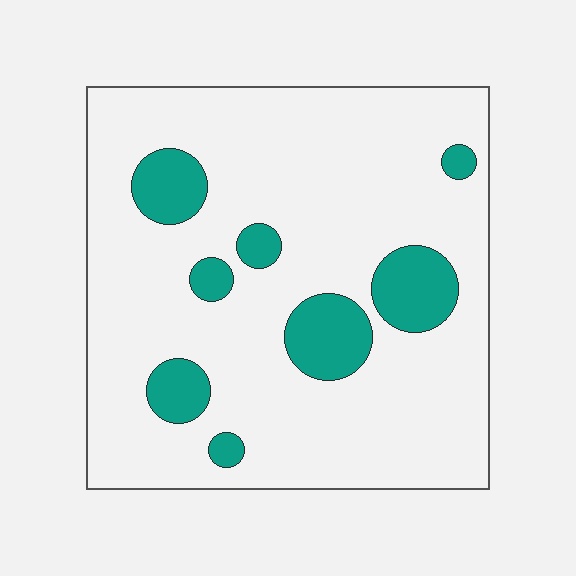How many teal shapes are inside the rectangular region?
8.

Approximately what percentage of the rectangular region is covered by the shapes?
Approximately 15%.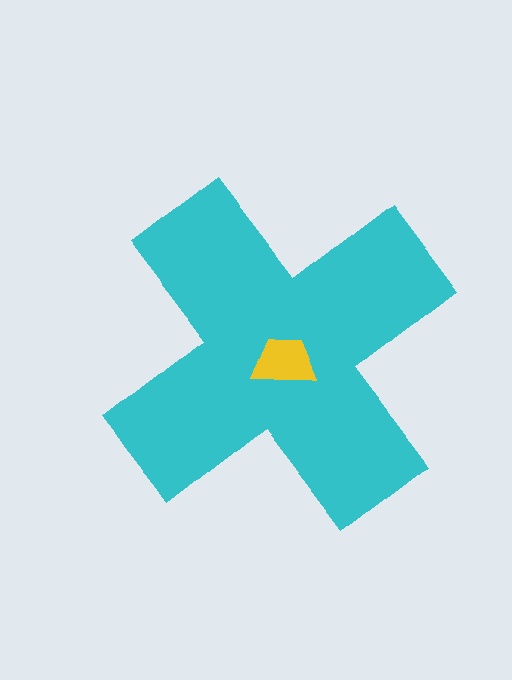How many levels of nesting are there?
2.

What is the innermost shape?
The yellow trapezoid.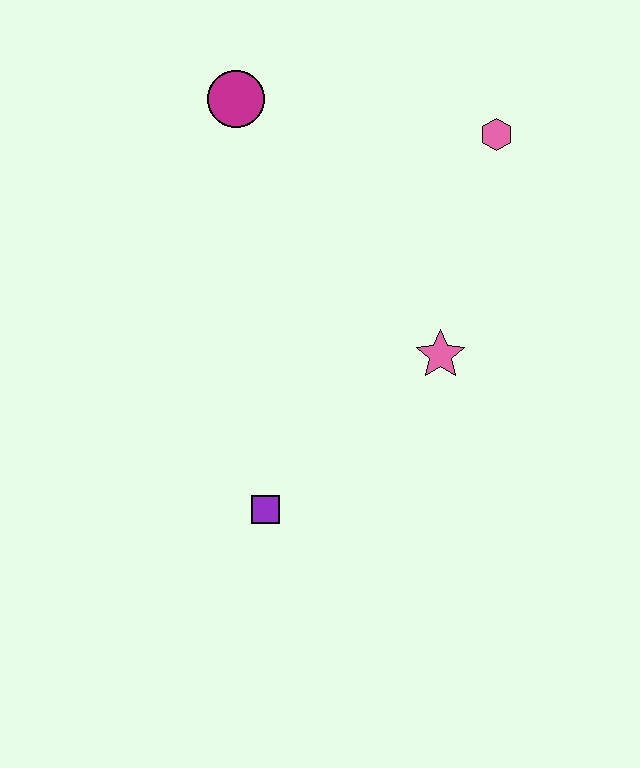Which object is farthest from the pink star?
The magenta circle is farthest from the pink star.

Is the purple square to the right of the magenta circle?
Yes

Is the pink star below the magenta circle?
Yes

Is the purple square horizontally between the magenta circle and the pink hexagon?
Yes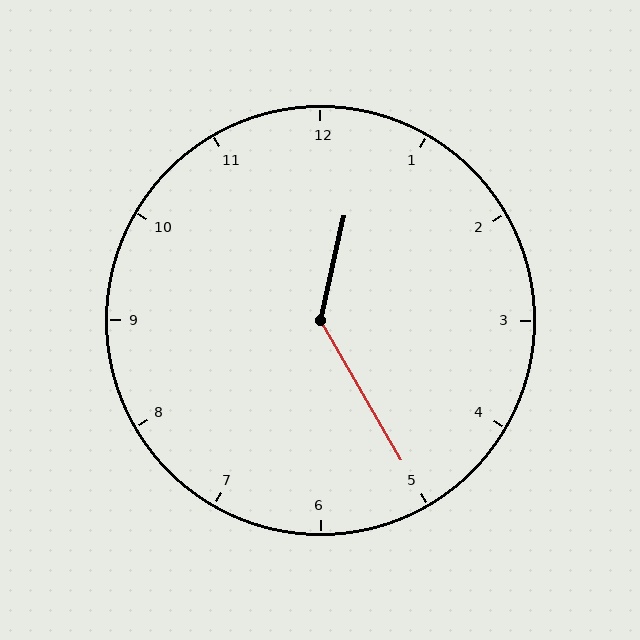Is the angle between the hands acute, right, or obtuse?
It is obtuse.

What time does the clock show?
12:25.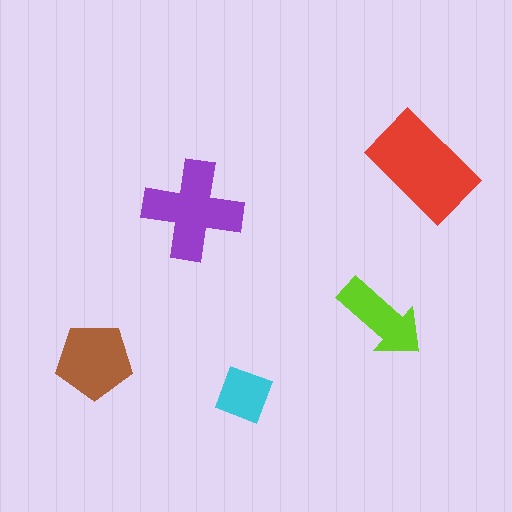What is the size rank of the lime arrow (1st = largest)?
4th.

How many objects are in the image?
There are 5 objects in the image.